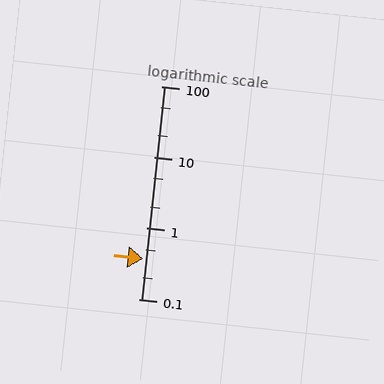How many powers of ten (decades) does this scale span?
The scale spans 3 decades, from 0.1 to 100.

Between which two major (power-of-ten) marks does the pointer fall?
The pointer is between 0.1 and 1.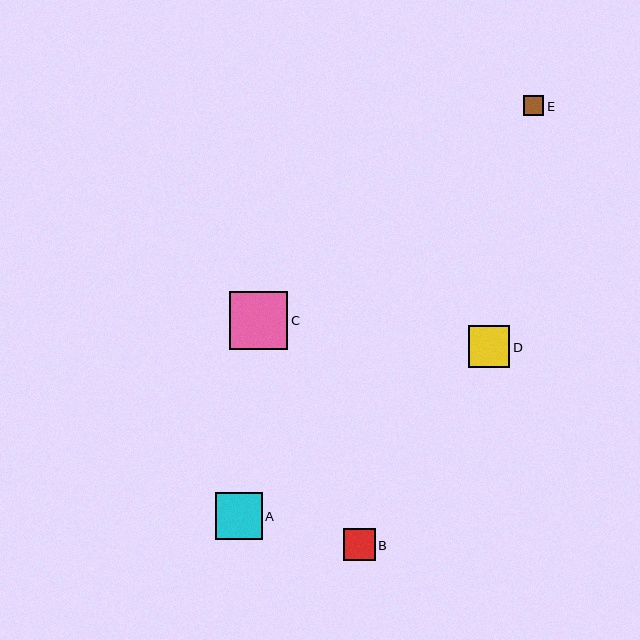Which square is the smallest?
Square E is the smallest with a size of approximately 20 pixels.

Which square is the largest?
Square C is the largest with a size of approximately 58 pixels.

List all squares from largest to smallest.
From largest to smallest: C, A, D, B, E.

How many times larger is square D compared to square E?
Square D is approximately 2.1 times the size of square E.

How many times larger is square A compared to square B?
Square A is approximately 1.5 times the size of square B.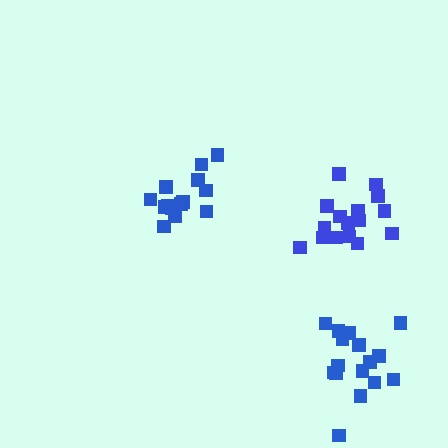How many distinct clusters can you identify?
There are 3 distinct clusters.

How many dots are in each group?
Group 1: 16 dots, Group 2: 16 dots, Group 3: 14 dots (46 total).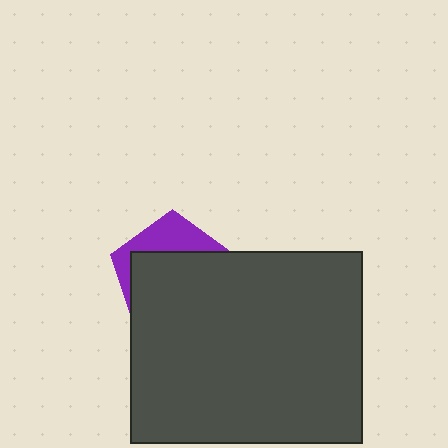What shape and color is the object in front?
The object in front is a dark gray rectangle.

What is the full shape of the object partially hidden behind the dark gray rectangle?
The partially hidden object is a purple pentagon.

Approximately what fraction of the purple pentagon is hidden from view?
Roughly 70% of the purple pentagon is hidden behind the dark gray rectangle.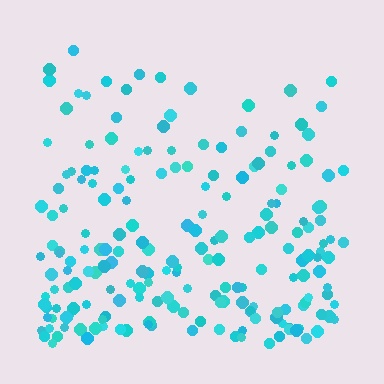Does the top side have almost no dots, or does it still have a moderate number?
Still a moderate number, just noticeably fewer than the bottom.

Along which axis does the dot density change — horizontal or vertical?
Vertical.